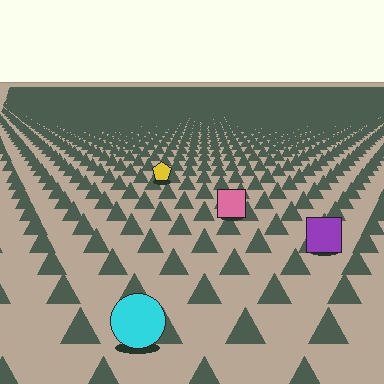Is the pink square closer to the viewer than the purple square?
No. The purple square is closer — you can tell from the texture gradient: the ground texture is coarser near it.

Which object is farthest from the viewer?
The yellow pentagon is farthest from the viewer. It appears smaller and the ground texture around it is denser.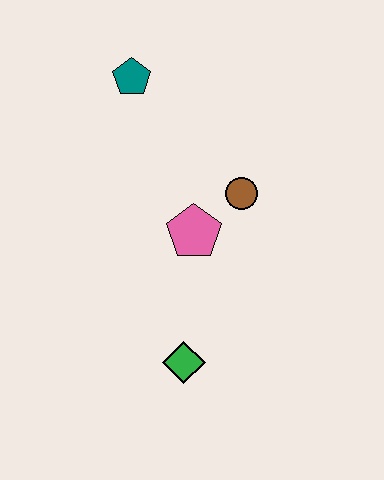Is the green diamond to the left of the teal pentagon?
No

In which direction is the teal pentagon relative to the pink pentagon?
The teal pentagon is above the pink pentagon.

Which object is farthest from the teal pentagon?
The green diamond is farthest from the teal pentagon.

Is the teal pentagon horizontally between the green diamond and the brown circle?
No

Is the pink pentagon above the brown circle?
No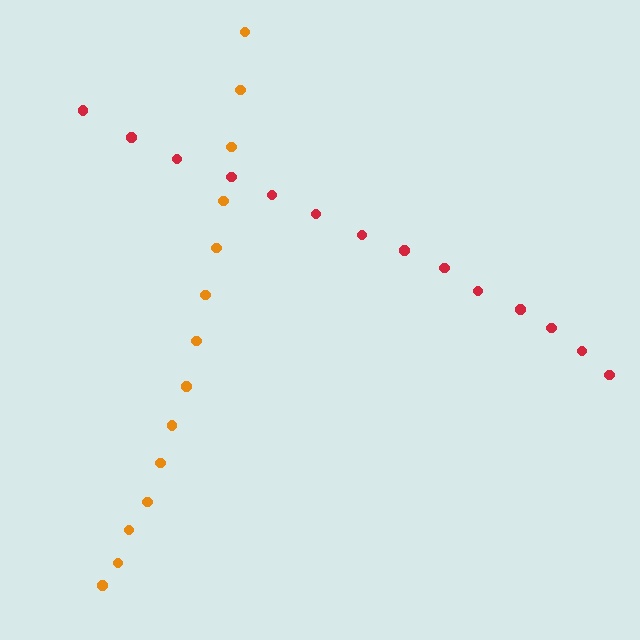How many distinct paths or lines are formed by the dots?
There are 2 distinct paths.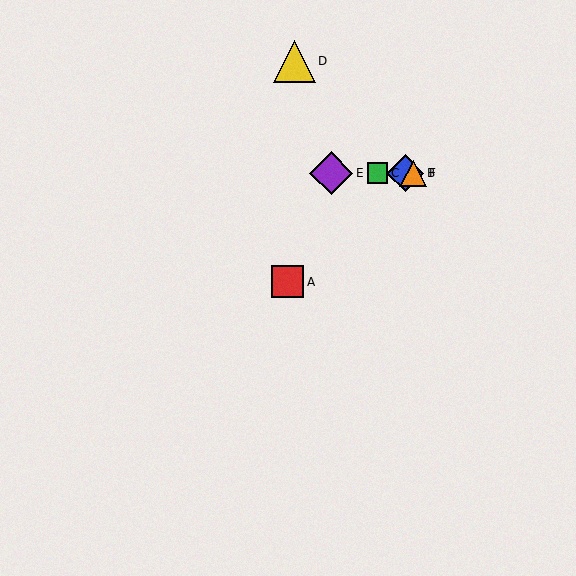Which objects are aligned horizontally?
Objects B, C, E, F are aligned horizontally.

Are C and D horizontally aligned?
No, C is at y≈173 and D is at y≈61.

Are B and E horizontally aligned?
Yes, both are at y≈173.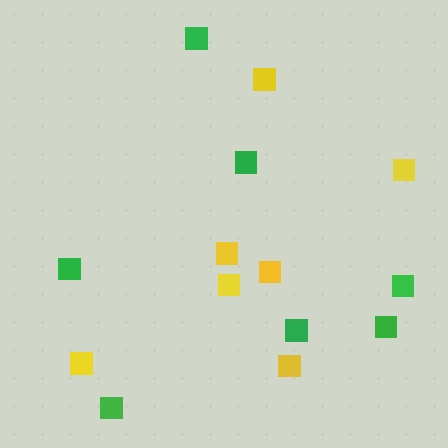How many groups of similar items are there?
There are 2 groups: one group of yellow squares (7) and one group of green squares (7).